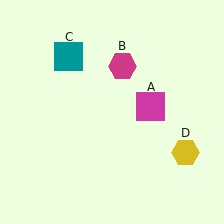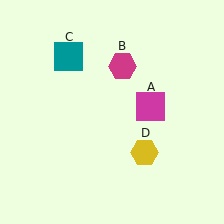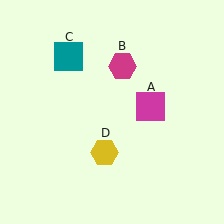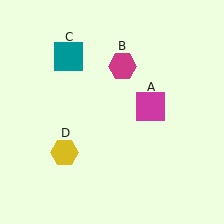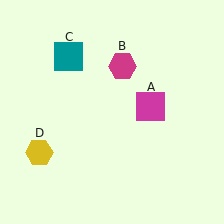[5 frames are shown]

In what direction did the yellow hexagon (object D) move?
The yellow hexagon (object D) moved left.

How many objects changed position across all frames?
1 object changed position: yellow hexagon (object D).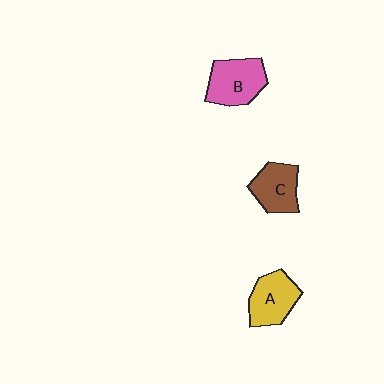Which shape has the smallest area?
Shape C (brown).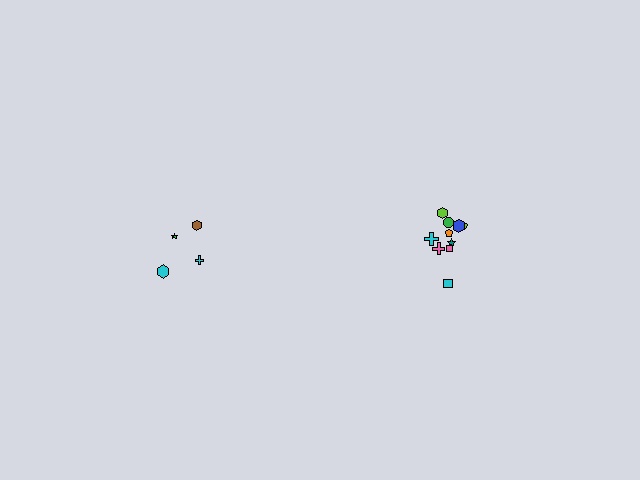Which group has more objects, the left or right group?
The right group.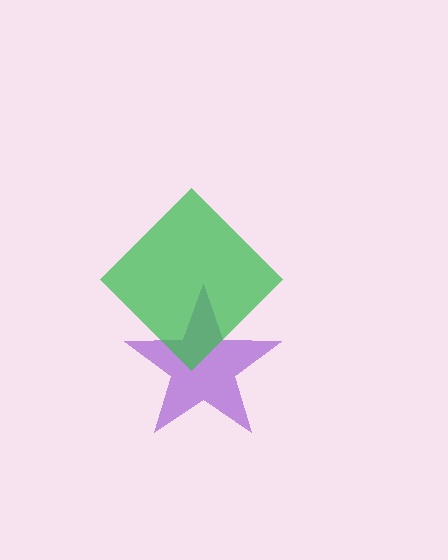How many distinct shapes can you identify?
There are 2 distinct shapes: a purple star, a green diamond.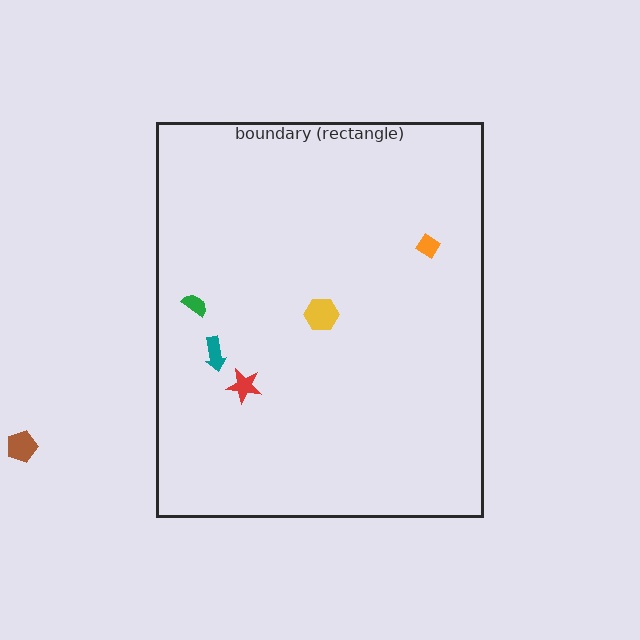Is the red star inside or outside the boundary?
Inside.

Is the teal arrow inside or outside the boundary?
Inside.